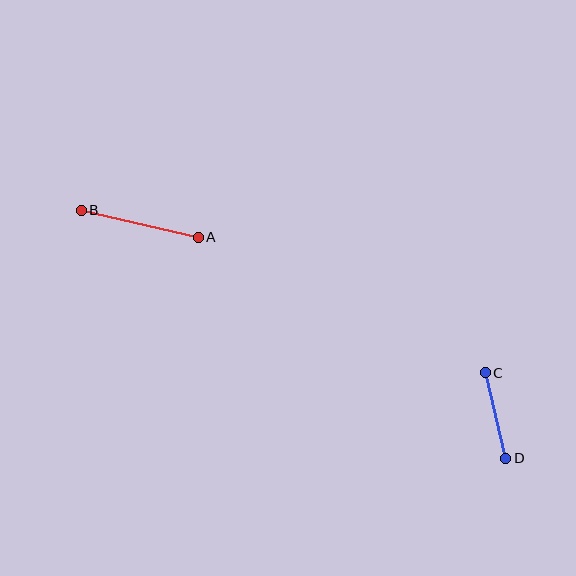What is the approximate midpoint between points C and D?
The midpoint is at approximately (495, 416) pixels.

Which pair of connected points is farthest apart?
Points A and B are farthest apart.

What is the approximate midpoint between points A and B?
The midpoint is at approximately (140, 224) pixels.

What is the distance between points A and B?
The distance is approximately 120 pixels.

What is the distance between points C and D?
The distance is approximately 88 pixels.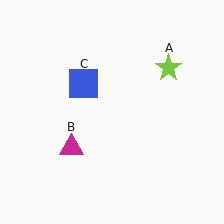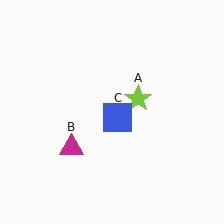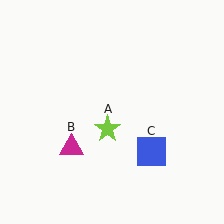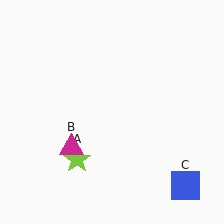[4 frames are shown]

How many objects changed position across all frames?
2 objects changed position: lime star (object A), blue square (object C).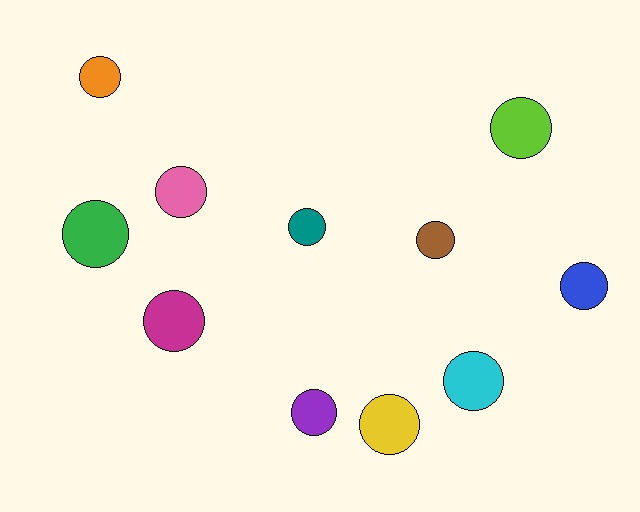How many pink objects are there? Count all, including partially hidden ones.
There is 1 pink object.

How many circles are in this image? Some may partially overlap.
There are 11 circles.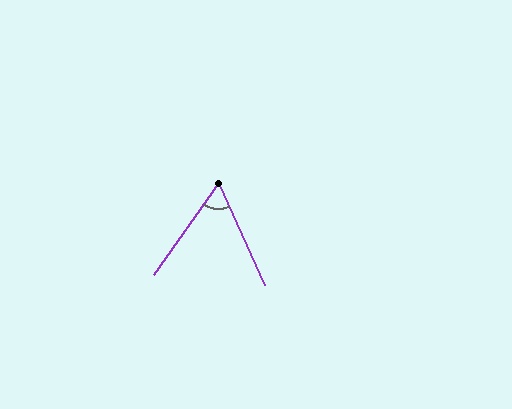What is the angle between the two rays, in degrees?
Approximately 60 degrees.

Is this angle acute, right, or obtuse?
It is acute.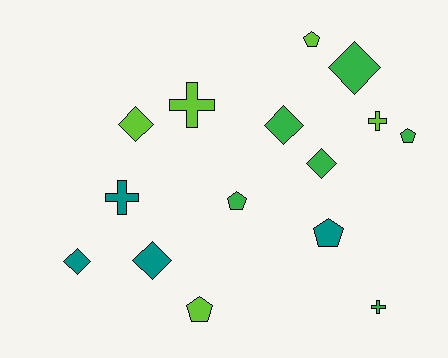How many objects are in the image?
There are 15 objects.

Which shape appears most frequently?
Diamond, with 6 objects.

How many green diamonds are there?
There are 3 green diamonds.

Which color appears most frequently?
Green, with 6 objects.